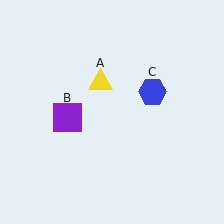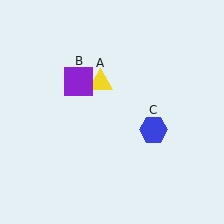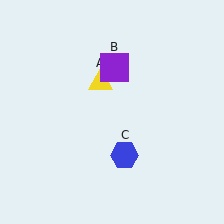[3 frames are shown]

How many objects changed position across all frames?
2 objects changed position: purple square (object B), blue hexagon (object C).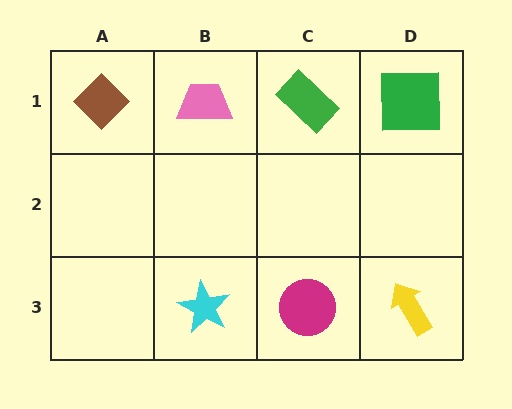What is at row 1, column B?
A pink trapezoid.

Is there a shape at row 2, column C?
No, that cell is empty.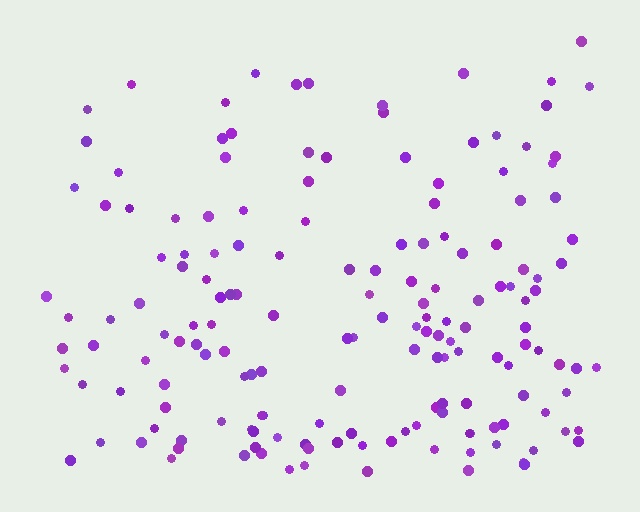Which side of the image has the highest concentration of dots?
The bottom.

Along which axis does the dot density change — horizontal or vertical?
Vertical.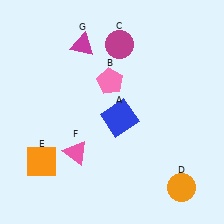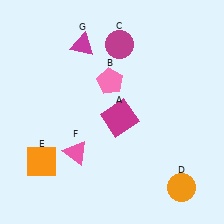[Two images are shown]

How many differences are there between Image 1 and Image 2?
There is 1 difference between the two images.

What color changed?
The square (A) changed from blue in Image 1 to magenta in Image 2.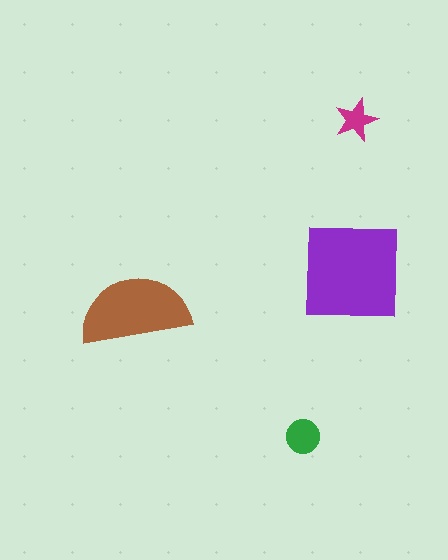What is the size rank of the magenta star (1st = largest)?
4th.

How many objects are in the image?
There are 4 objects in the image.